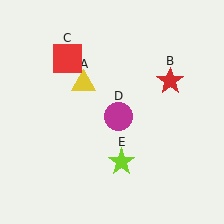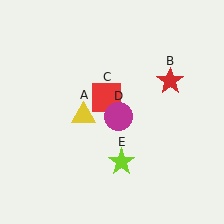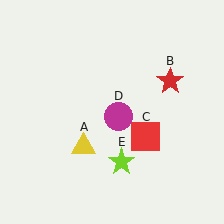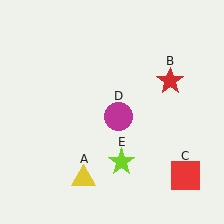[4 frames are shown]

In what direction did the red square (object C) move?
The red square (object C) moved down and to the right.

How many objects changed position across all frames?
2 objects changed position: yellow triangle (object A), red square (object C).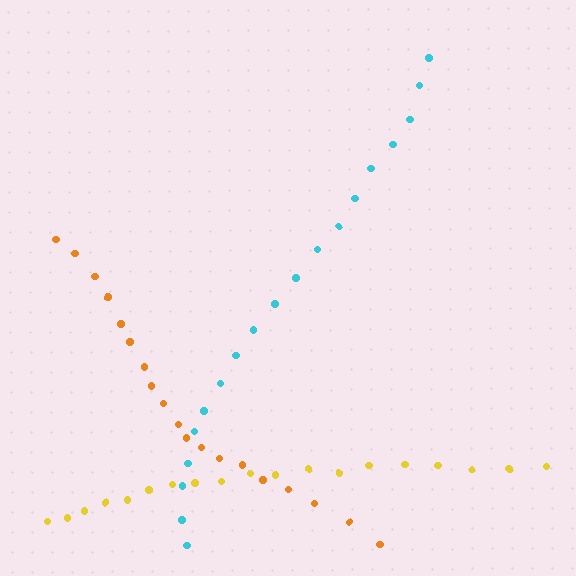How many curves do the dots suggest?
There are 3 distinct paths.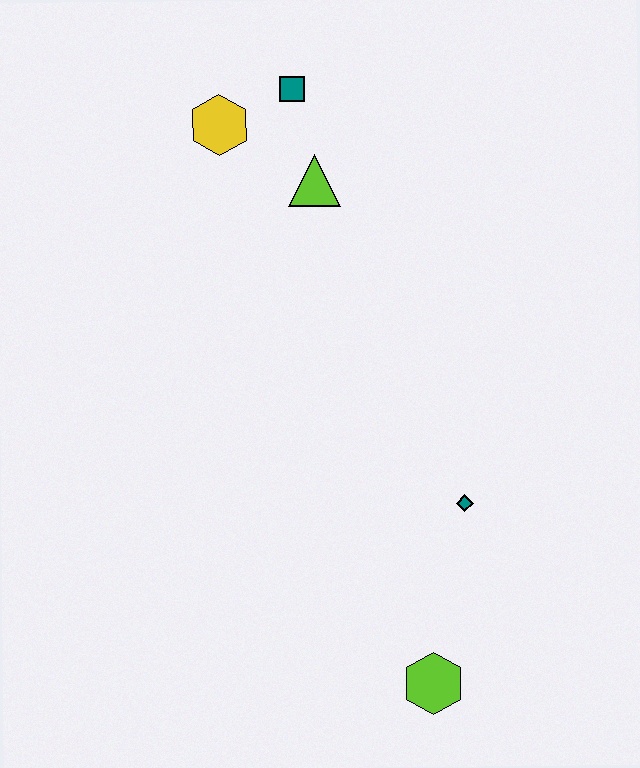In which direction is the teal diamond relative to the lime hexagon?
The teal diamond is above the lime hexagon.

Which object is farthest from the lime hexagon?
The teal square is farthest from the lime hexagon.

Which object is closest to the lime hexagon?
The teal diamond is closest to the lime hexagon.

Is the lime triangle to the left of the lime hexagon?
Yes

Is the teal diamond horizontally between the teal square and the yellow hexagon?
No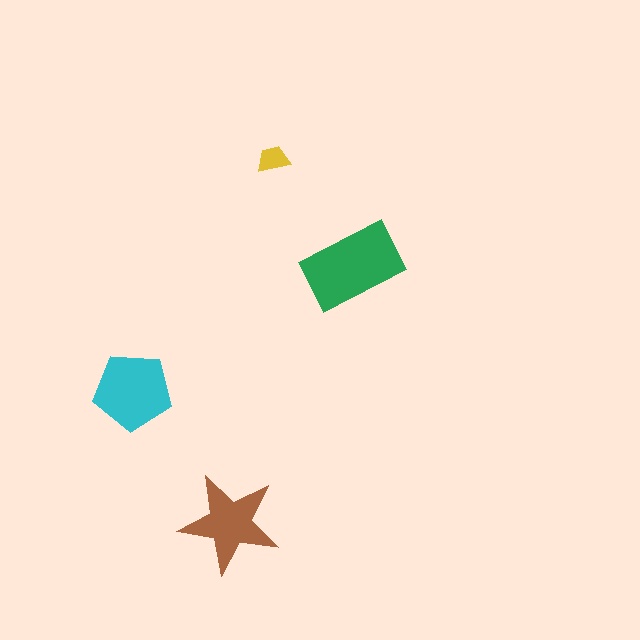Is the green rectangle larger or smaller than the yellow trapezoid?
Larger.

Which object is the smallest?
The yellow trapezoid.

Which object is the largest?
The green rectangle.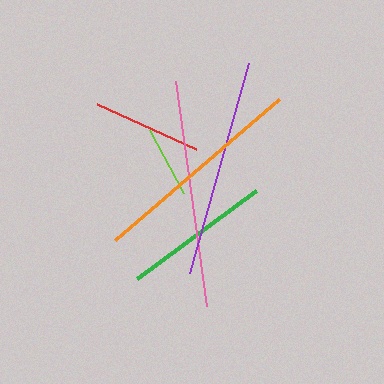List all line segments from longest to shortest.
From longest to shortest: pink, purple, orange, green, red, lime.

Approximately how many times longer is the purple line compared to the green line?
The purple line is approximately 1.5 times the length of the green line.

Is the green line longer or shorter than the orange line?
The orange line is longer than the green line.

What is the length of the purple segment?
The purple segment is approximately 218 pixels long.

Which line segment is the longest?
The pink line is the longest at approximately 227 pixels.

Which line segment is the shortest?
The lime line is the shortest at approximately 72 pixels.